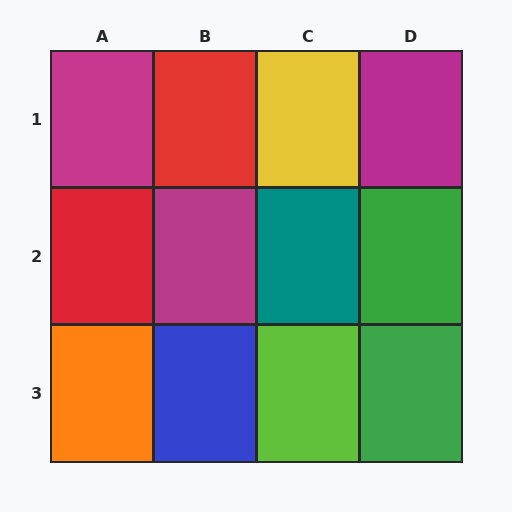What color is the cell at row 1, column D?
Magenta.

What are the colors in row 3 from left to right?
Orange, blue, lime, green.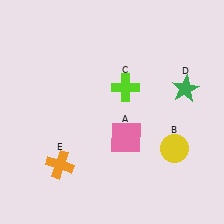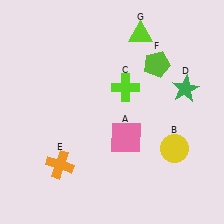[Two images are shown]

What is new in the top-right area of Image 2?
A lime pentagon (F) was added in the top-right area of Image 2.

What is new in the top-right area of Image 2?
A lime triangle (G) was added in the top-right area of Image 2.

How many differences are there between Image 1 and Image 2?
There are 2 differences between the two images.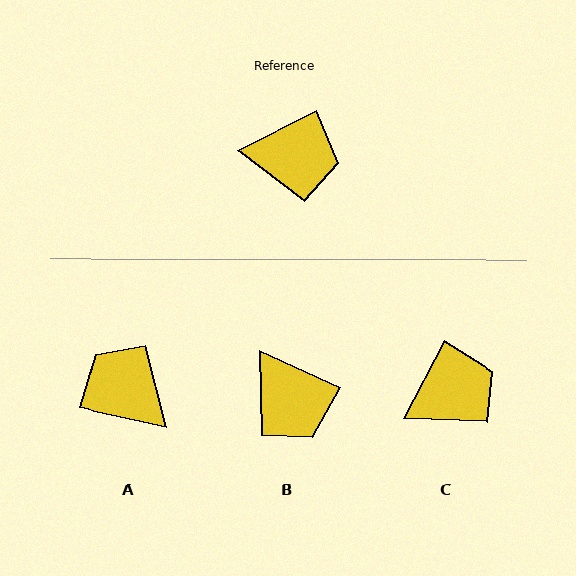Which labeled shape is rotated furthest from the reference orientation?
A, about 141 degrees away.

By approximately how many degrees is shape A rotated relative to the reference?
Approximately 141 degrees counter-clockwise.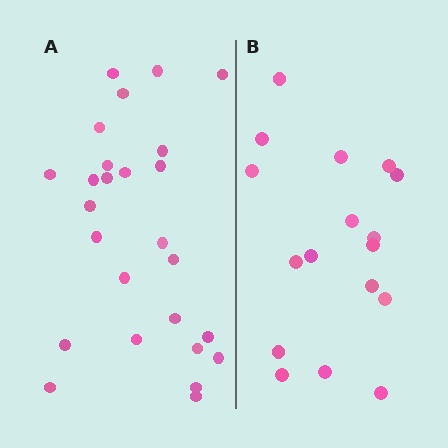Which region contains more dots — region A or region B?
Region A (the left region) has more dots.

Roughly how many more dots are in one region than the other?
Region A has roughly 8 or so more dots than region B.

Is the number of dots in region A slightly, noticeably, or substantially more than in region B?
Region A has substantially more. The ratio is roughly 1.5 to 1.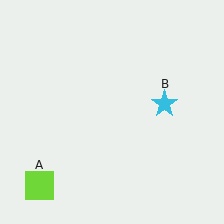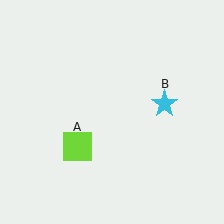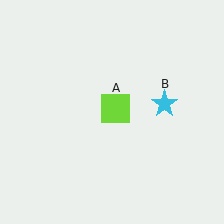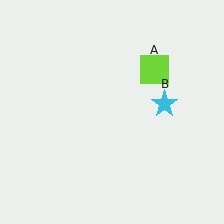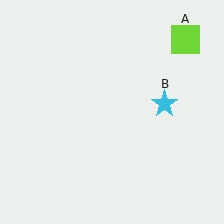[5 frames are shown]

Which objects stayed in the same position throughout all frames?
Cyan star (object B) remained stationary.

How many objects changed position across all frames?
1 object changed position: lime square (object A).